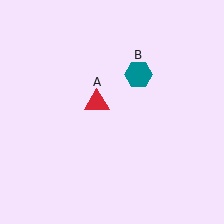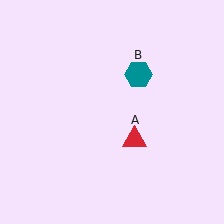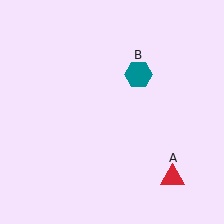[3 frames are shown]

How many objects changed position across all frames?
1 object changed position: red triangle (object A).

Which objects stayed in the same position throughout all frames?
Teal hexagon (object B) remained stationary.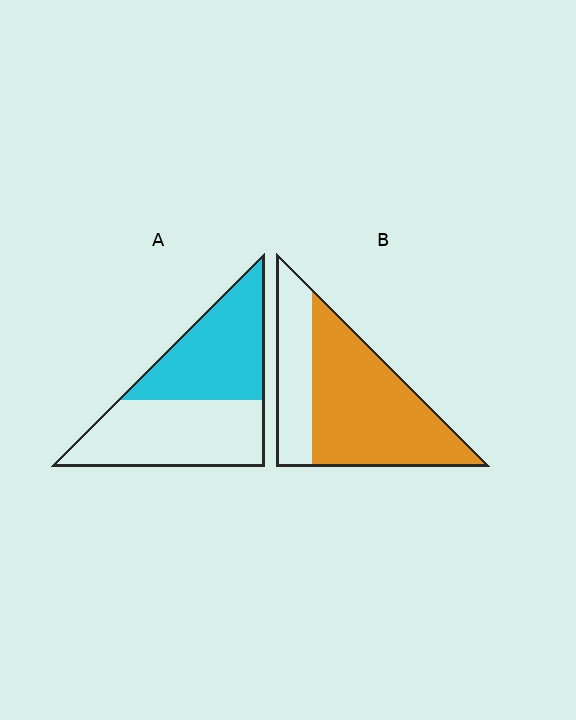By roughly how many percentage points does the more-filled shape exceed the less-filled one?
By roughly 20 percentage points (B over A).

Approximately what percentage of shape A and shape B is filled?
A is approximately 45% and B is approximately 70%.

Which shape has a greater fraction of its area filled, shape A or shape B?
Shape B.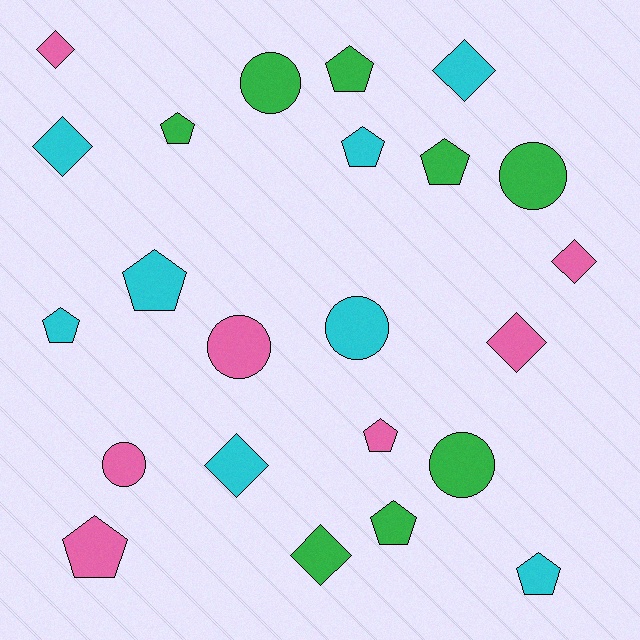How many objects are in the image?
There are 23 objects.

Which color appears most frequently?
Green, with 8 objects.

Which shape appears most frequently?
Pentagon, with 10 objects.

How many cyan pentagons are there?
There are 4 cyan pentagons.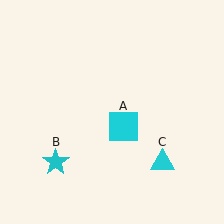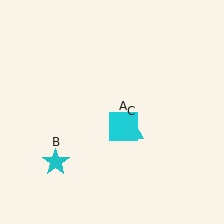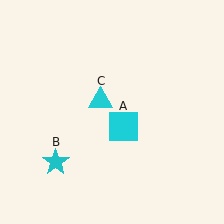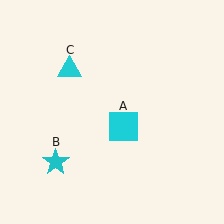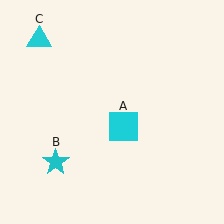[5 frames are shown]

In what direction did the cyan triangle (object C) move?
The cyan triangle (object C) moved up and to the left.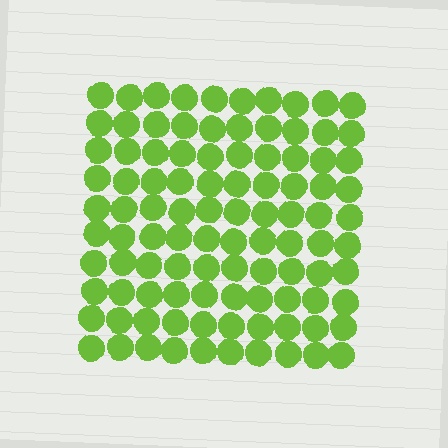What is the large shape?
The large shape is a square.